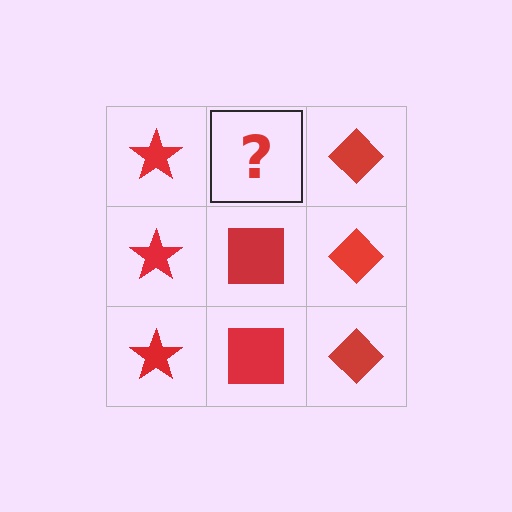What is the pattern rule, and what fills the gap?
The rule is that each column has a consistent shape. The gap should be filled with a red square.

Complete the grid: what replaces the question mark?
The question mark should be replaced with a red square.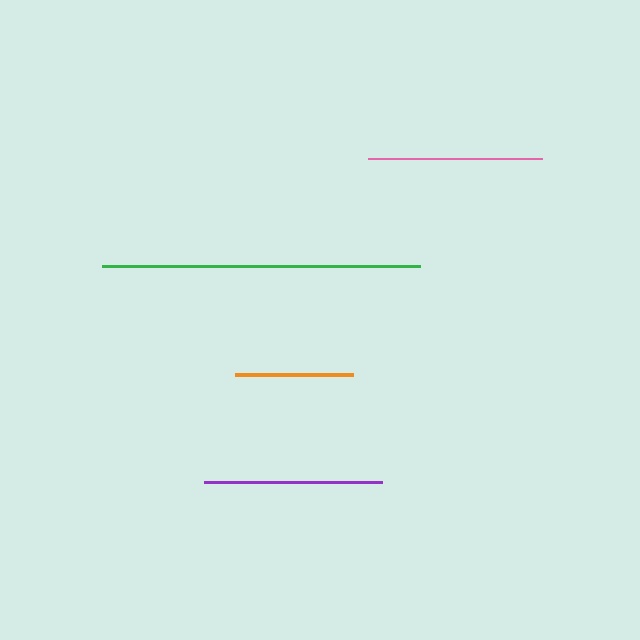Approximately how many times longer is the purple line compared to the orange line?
The purple line is approximately 1.5 times the length of the orange line.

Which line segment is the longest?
The green line is the longest at approximately 318 pixels.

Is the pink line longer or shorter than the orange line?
The pink line is longer than the orange line.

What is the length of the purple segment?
The purple segment is approximately 177 pixels long.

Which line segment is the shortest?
The orange line is the shortest at approximately 119 pixels.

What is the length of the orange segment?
The orange segment is approximately 119 pixels long.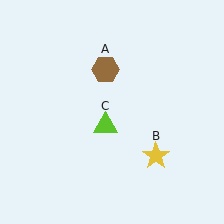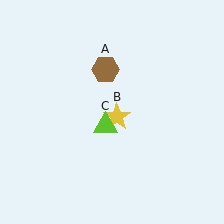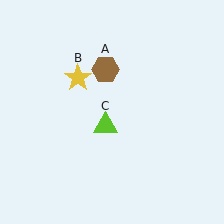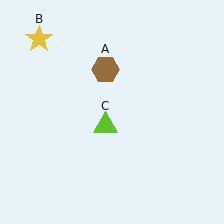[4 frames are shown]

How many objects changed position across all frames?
1 object changed position: yellow star (object B).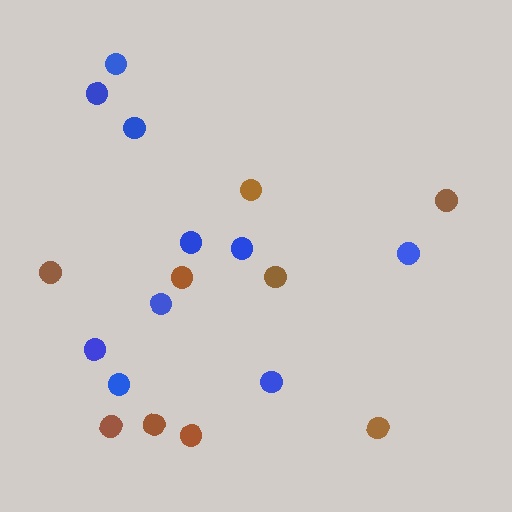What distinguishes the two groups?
There are 2 groups: one group of brown circles (9) and one group of blue circles (10).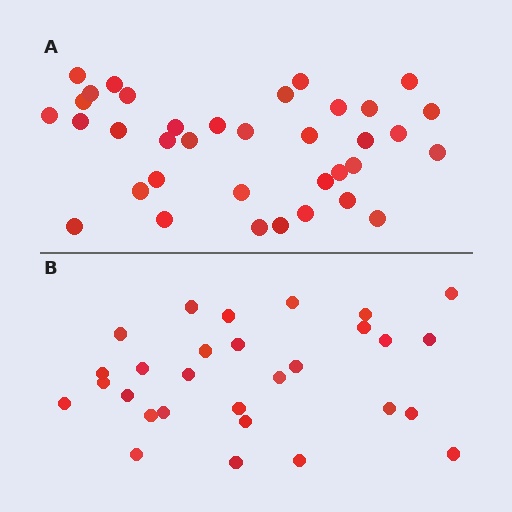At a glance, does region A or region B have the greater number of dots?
Region A (the top region) has more dots.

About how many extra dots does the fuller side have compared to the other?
Region A has roughly 8 or so more dots than region B.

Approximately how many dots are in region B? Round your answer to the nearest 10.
About 30 dots. (The exact count is 29, which rounds to 30.)